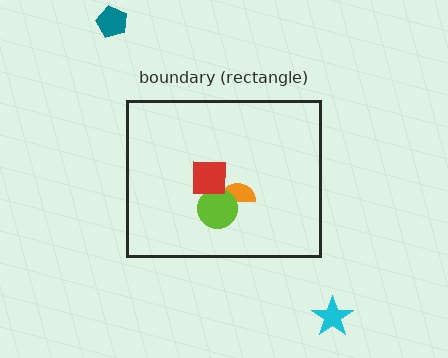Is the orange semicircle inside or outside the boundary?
Inside.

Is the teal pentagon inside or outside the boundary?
Outside.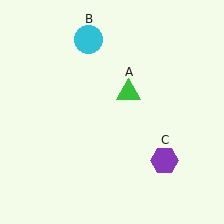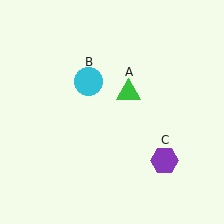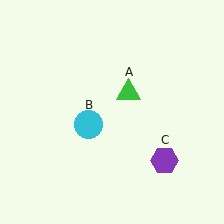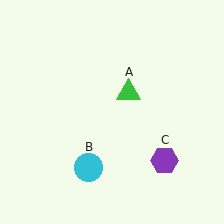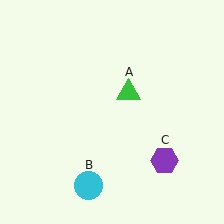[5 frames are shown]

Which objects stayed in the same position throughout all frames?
Green triangle (object A) and purple hexagon (object C) remained stationary.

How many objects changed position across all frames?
1 object changed position: cyan circle (object B).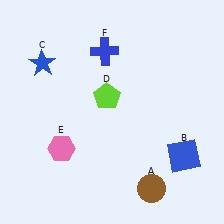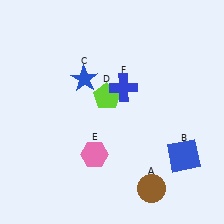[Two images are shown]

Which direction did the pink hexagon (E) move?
The pink hexagon (E) moved right.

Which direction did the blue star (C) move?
The blue star (C) moved right.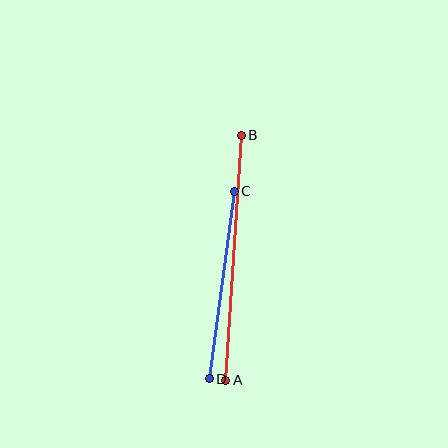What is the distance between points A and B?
The distance is approximately 246 pixels.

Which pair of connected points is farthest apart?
Points A and B are farthest apart.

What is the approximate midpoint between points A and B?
The midpoint is at approximately (233, 258) pixels.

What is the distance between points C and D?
The distance is approximately 190 pixels.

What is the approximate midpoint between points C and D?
The midpoint is at approximately (222, 285) pixels.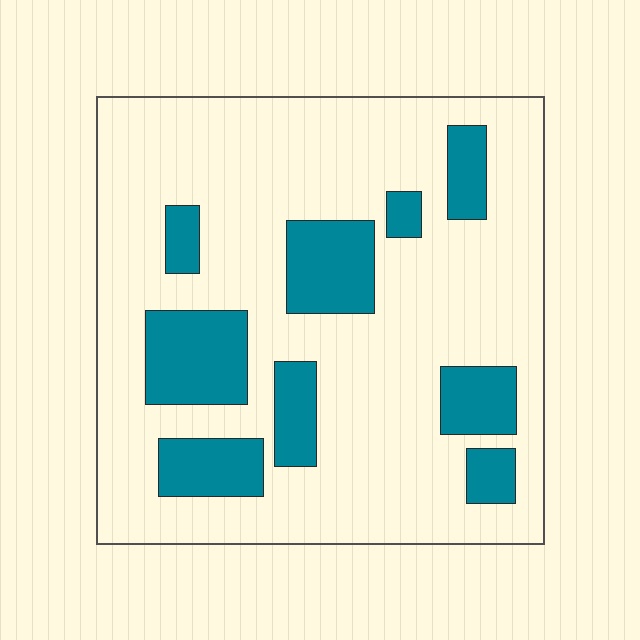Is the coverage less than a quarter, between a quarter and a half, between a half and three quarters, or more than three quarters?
Less than a quarter.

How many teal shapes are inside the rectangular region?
9.